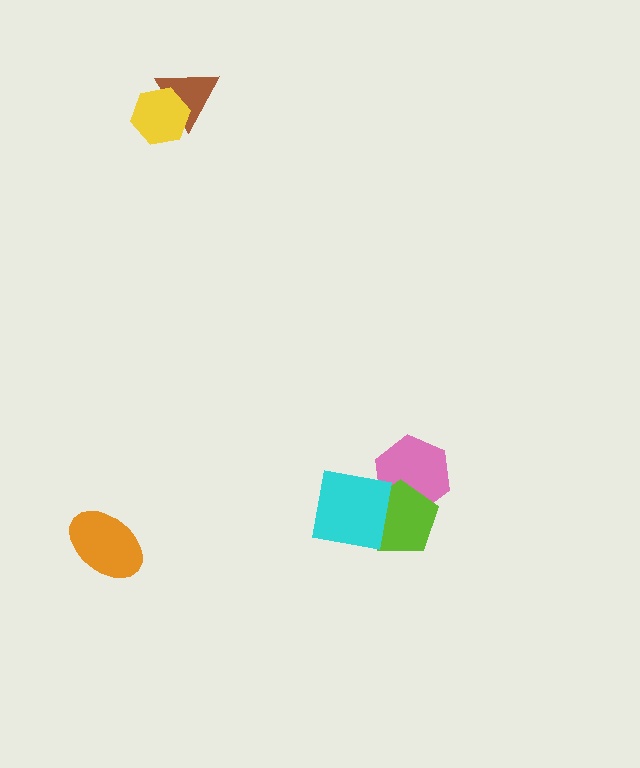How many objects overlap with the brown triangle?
1 object overlaps with the brown triangle.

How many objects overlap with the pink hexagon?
2 objects overlap with the pink hexagon.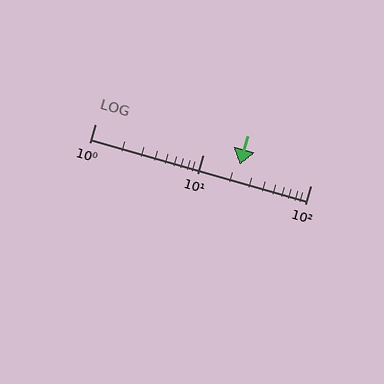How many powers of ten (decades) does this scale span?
The scale spans 2 decades, from 1 to 100.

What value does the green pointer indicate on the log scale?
The pointer indicates approximately 22.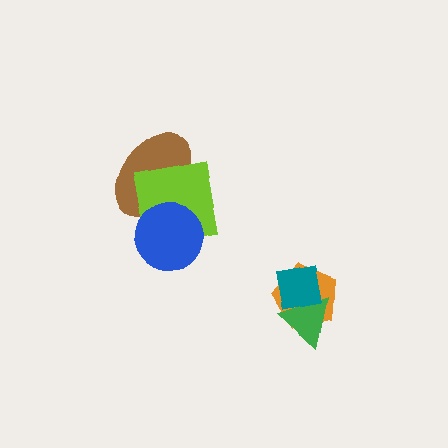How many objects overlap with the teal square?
2 objects overlap with the teal square.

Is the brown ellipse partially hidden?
Yes, it is partially covered by another shape.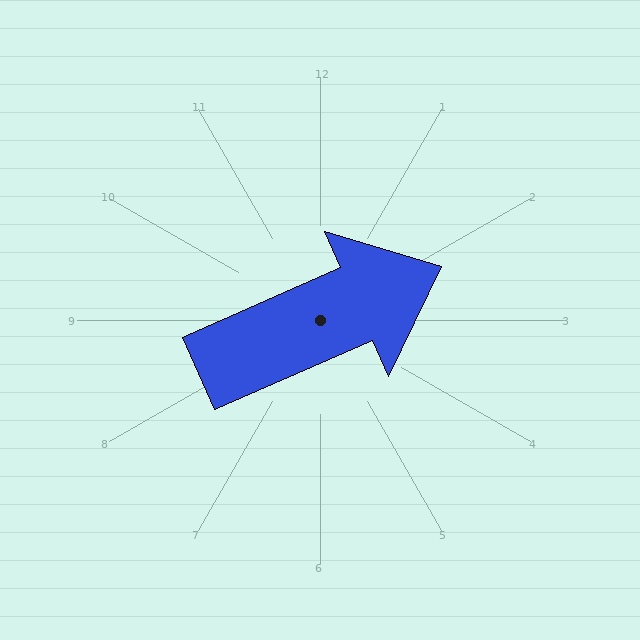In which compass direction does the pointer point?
Northeast.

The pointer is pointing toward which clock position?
Roughly 2 o'clock.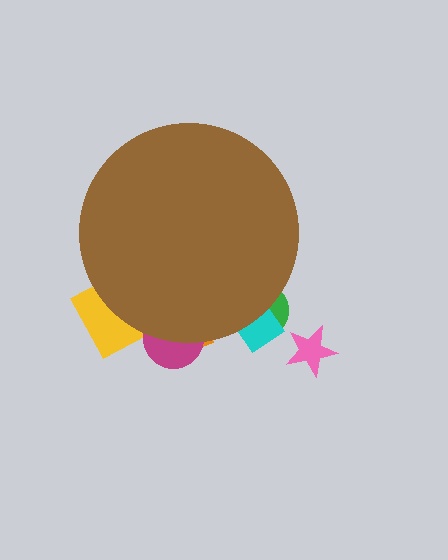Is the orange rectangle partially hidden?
Yes, the orange rectangle is partially hidden behind the brown circle.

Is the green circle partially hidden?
Yes, the green circle is partially hidden behind the brown circle.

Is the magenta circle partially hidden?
Yes, the magenta circle is partially hidden behind the brown circle.